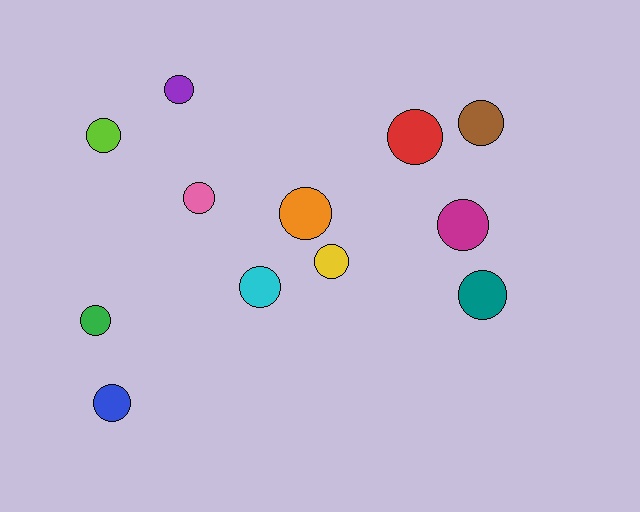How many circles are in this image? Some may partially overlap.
There are 12 circles.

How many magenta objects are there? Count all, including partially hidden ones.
There is 1 magenta object.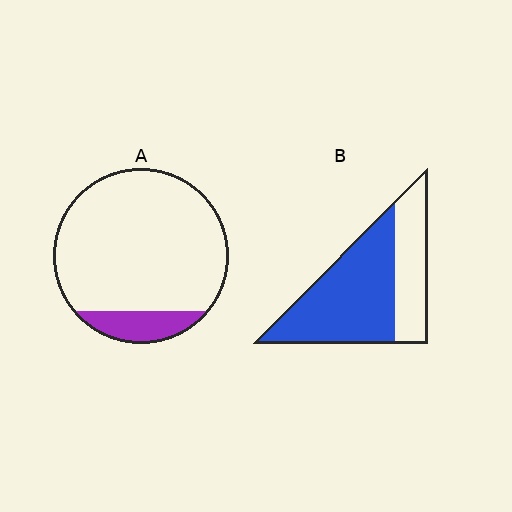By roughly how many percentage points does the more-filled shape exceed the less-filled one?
By roughly 55 percentage points (B over A).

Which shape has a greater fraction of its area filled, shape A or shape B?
Shape B.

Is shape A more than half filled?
No.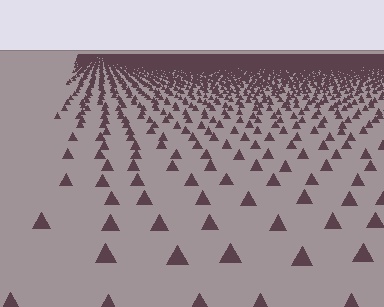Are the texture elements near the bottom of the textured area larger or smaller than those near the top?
Larger. Near the bottom, elements are closer to the viewer and appear at a bigger on-screen size.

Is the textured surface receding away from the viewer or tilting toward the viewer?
The surface is receding away from the viewer. Texture elements get smaller and denser toward the top.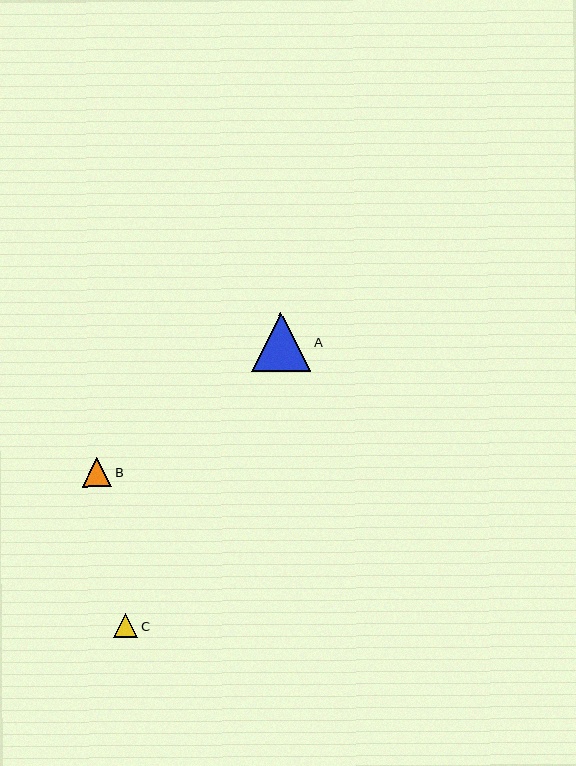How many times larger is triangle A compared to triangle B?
Triangle A is approximately 2.0 times the size of triangle B.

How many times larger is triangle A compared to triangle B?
Triangle A is approximately 2.0 times the size of triangle B.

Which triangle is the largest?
Triangle A is the largest with a size of approximately 59 pixels.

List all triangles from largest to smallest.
From largest to smallest: A, B, C.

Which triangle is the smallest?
Triangle C is the smallest with a size of approximately 25 pixels.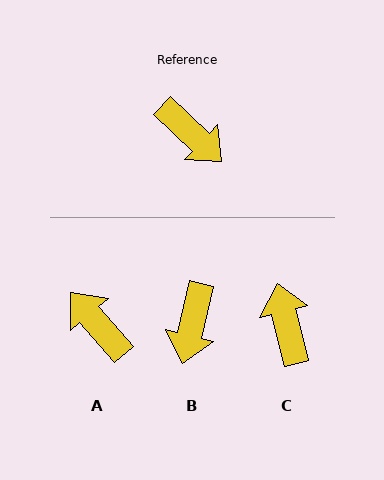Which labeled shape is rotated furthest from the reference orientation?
A, about 174 degrees away.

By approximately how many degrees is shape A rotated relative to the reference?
Approximately 174 degrees counter-clockwise.